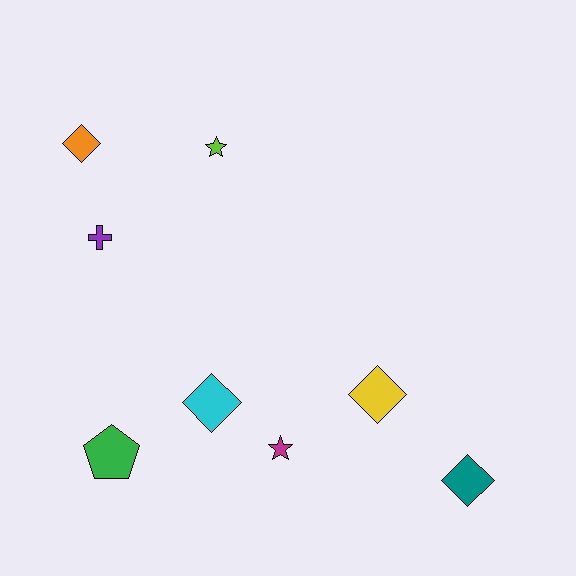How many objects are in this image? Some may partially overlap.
There are 8 objects.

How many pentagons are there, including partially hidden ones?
There is 1 pentagon.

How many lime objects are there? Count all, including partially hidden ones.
There is 1 lime object.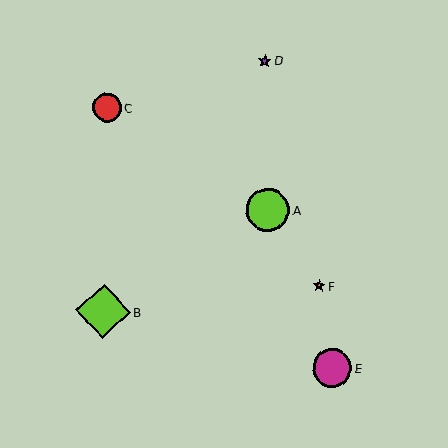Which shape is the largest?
The lime diamond (labeled B) is the largest.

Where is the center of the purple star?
The center of the purple star is at (265, 61).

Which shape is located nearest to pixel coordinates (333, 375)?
The magenta circle (labeled E) at (332, 368) is nearest to that location.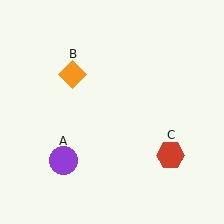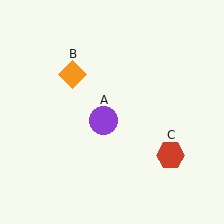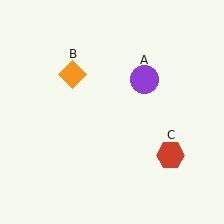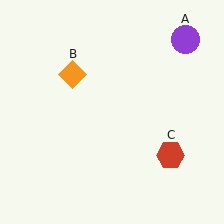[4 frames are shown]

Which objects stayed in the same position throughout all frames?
Orange diamond (object B) and red hexagon (object C) remained stationary.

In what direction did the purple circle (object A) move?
The purple circle (object A) moved up and to the right.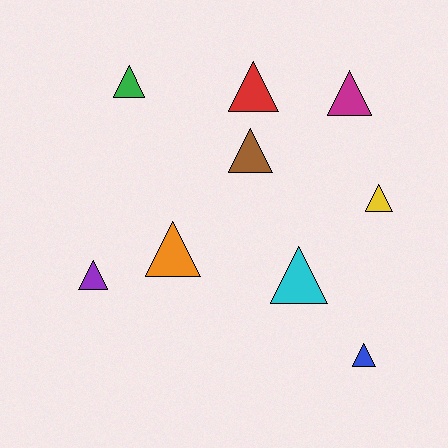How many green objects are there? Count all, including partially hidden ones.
There is 1 green object.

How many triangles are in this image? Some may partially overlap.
There are 9 triangles.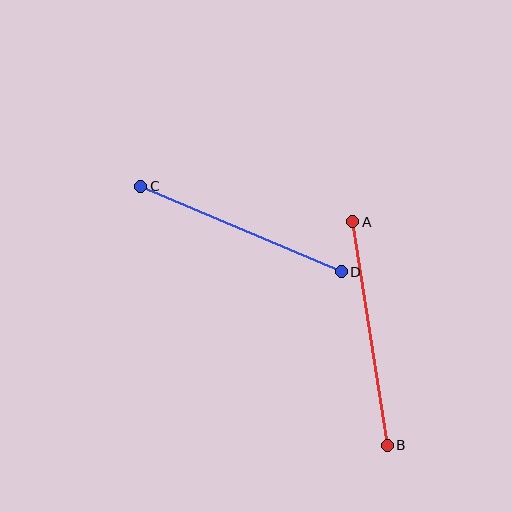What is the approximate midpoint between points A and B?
The midpoint is at approximately (370, 333) pixels.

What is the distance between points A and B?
The distance is approximately 226 pixels.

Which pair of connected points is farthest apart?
Points A and B are farthest apart.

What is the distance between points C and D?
The distance is approximately 218 pixels.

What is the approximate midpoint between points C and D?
The midpoint is at approximately (241, 229) pixels.